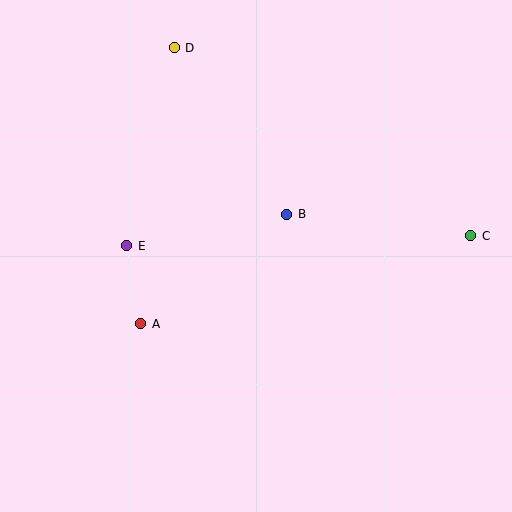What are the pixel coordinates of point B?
Point B is at (287, 214).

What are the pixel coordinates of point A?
Point A is at (141, 324).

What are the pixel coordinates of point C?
Point C is at (471, 236).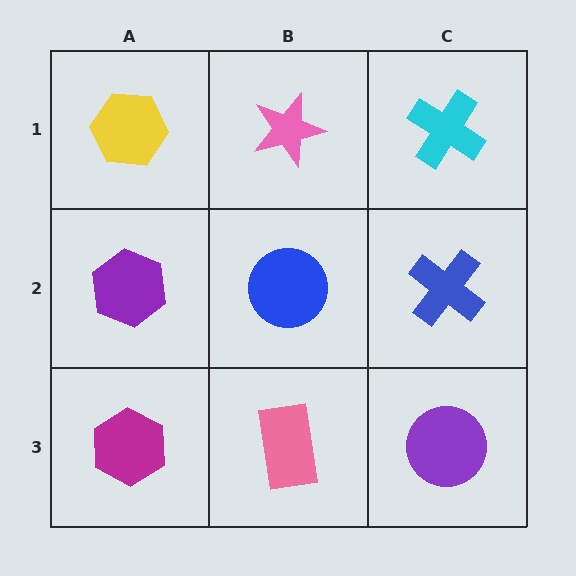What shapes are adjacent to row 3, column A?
A purple hexagon (row 2, column A), a pink rectangle (row 3, column B).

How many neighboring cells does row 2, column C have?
3.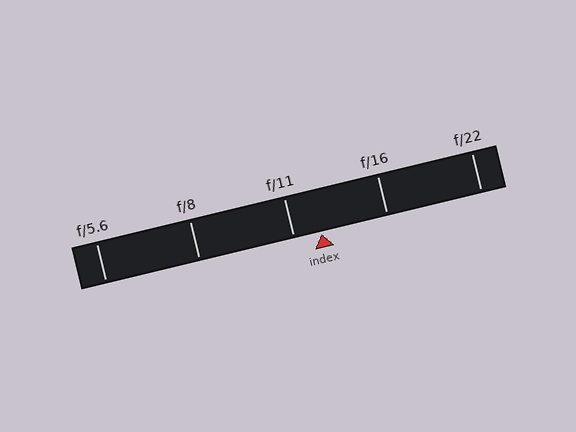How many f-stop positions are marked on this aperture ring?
There are 5 f-stop positions marked.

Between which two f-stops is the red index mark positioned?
The index mark is between f/11 and f/16.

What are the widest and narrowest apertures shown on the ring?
The widest aperture shown is f/5.6 and the narrowest is f/22.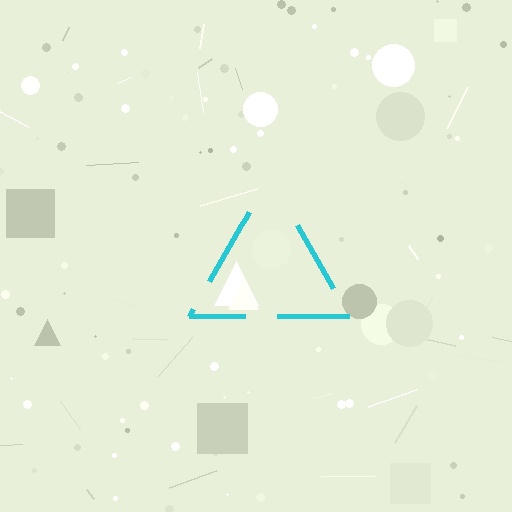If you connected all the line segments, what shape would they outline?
They would outline a triangle.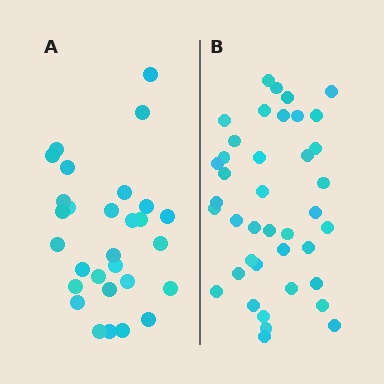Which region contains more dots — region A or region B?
Region B (the right region) has more dots.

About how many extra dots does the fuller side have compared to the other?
Region B has roughly 12 or so more dots than region A.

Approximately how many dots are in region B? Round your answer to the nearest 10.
About 40 dots.